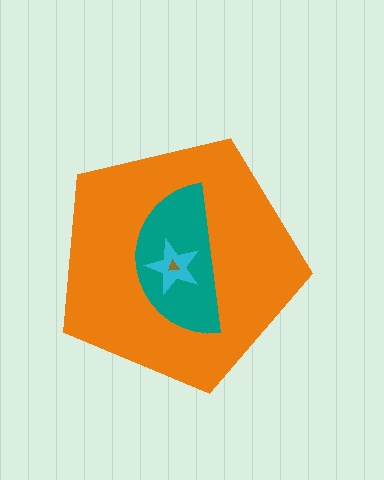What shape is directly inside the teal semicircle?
The cyan star.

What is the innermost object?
The brown triangle.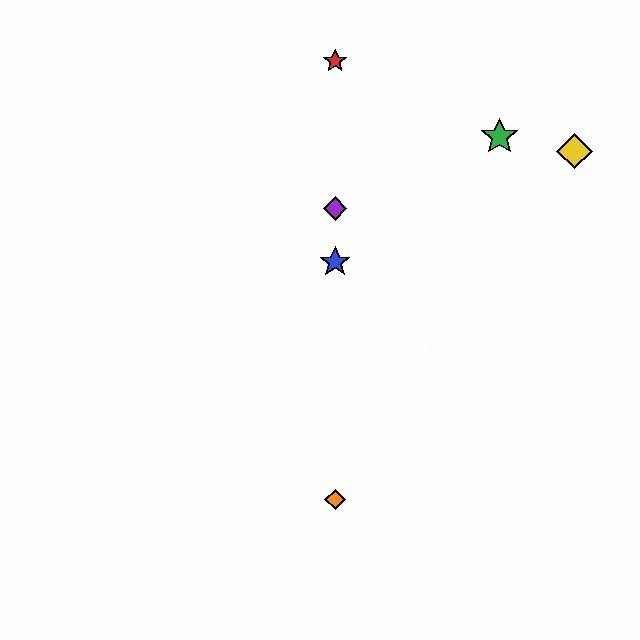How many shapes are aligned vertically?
4 shapes (the red star, the blue star, the purple diamond, the orange diamond) are aligned vertically.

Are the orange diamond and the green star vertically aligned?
No, the orange diamond is at x≈335 and the green star is at x≈499.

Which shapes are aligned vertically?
The red star, the blue star, the purple diamond, the orange diamond are aligned vertically.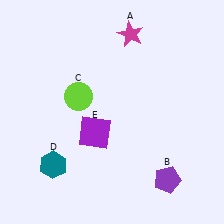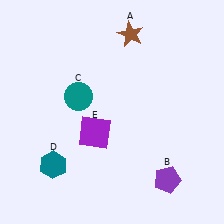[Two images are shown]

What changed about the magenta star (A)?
In Image 1, A is magenta. In Image 2, it changed to brown.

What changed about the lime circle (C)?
In Image 1, C is lime. In Image 2, it changed to teal.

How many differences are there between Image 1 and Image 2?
There are 2 differences between the two images.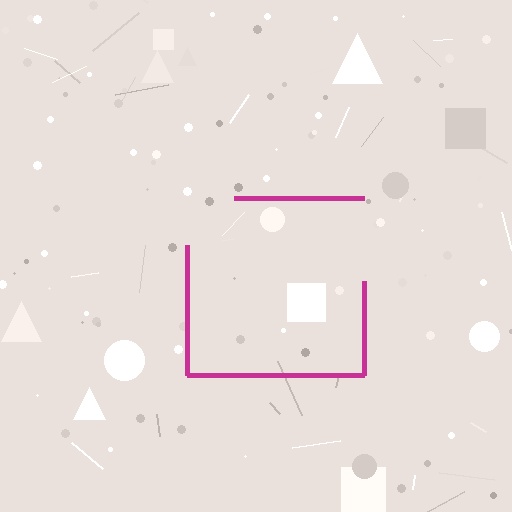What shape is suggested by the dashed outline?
The dashed outline suggests a square.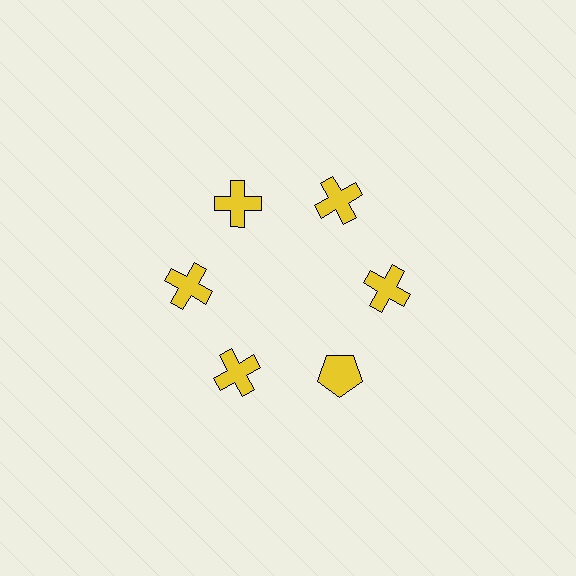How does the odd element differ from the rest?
It has a different shape: pentagon instead of cross.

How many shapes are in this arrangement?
There are 6 shapes arranged in a ring pattern.